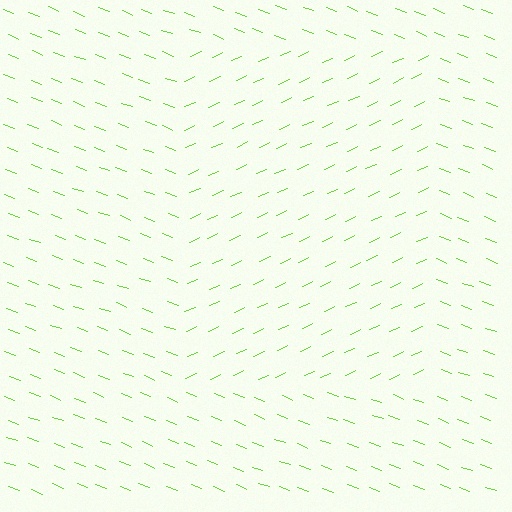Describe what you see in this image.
The image is filled with small lime line segments. A rectangle region in the image has lines oriented differently from the surrounding lines, creating a visible texture boundary.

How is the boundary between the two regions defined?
The boundary is defined purely by a change in line orientation (approximately 45 degrees difference). All lines are the same color and thickness.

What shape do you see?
I see a rectangle.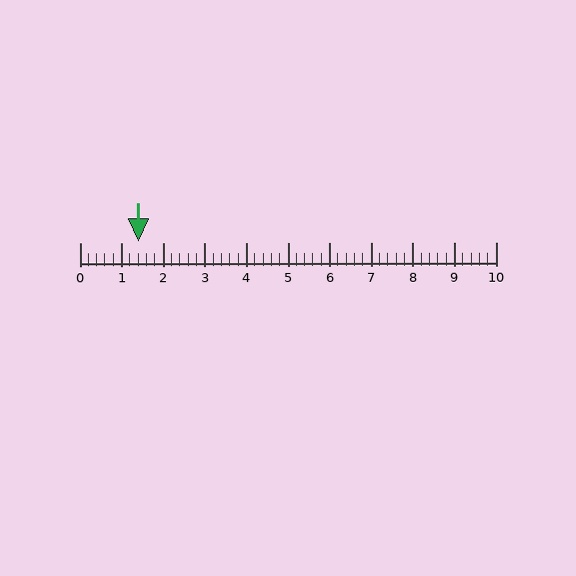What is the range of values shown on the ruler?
The ruler shows values from 0 to 10.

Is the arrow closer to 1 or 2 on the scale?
The arrow is closer to 1.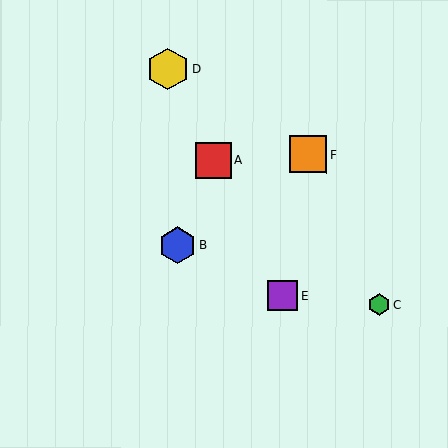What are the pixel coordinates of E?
Object E is at (282, 296).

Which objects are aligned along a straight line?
Objects A, D, E are aligned along a straight line.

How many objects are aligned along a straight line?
3 objects (A, D, E) are aligned along a straight line.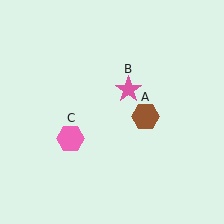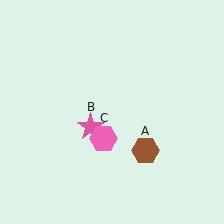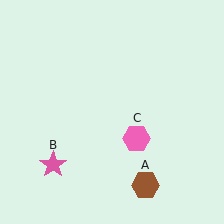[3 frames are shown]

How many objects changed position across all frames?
3 objects changed position: brown hexagon (object A), pink star (object B), pink hexagon (object C).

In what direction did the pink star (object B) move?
The pink star (object B) moved down and to the left.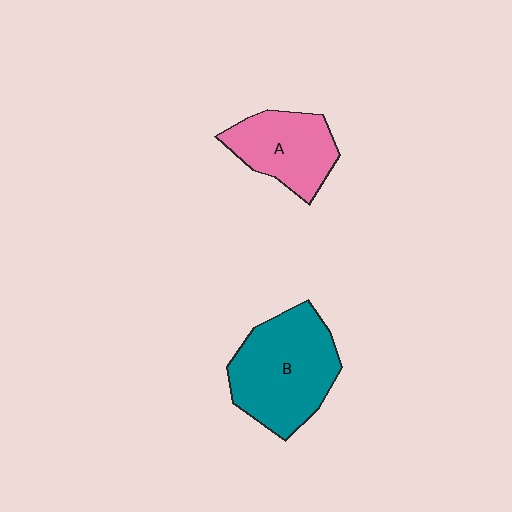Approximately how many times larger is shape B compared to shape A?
Approximately 1.5 times.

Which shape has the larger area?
Shape B (teal).